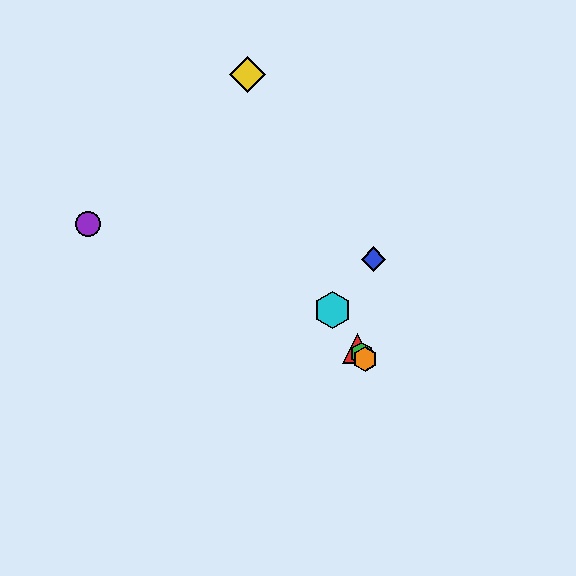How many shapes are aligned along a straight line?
4 shapes (the red triangle, the green hexagon, the orange hexagon, the cyan hexagon) are aligned along a straight line.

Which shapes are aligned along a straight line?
The red triangle, the green hexagon, the orange hexagon, the cyan hexagon are aligned along a straight line.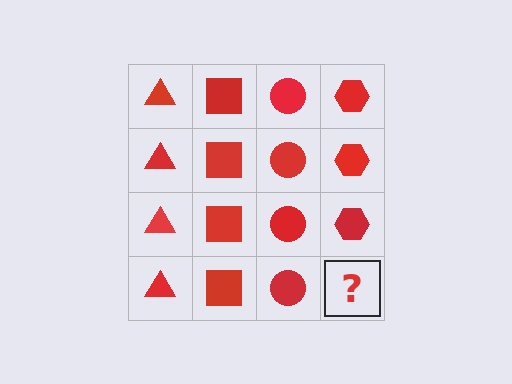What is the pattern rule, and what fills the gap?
The rule is that each column has a consistent shape. The gap should be filled with a red hexagon.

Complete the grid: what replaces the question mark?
The question mark should be replaced with a red hexagon.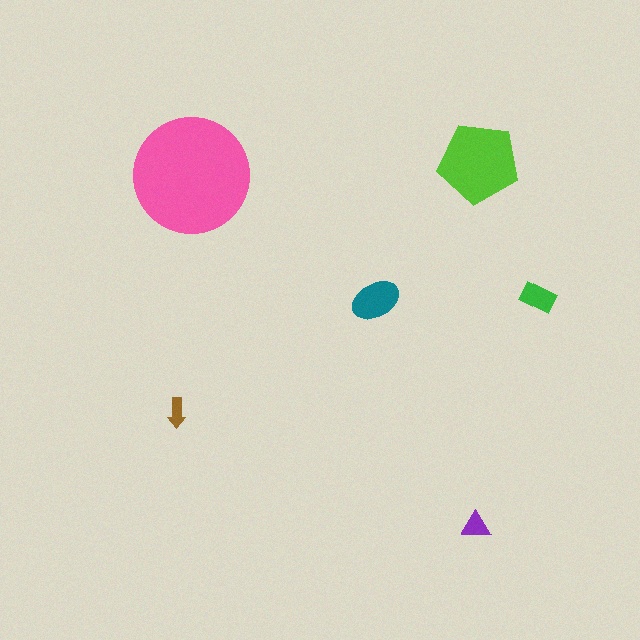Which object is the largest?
The pink circle.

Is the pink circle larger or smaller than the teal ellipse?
Larger.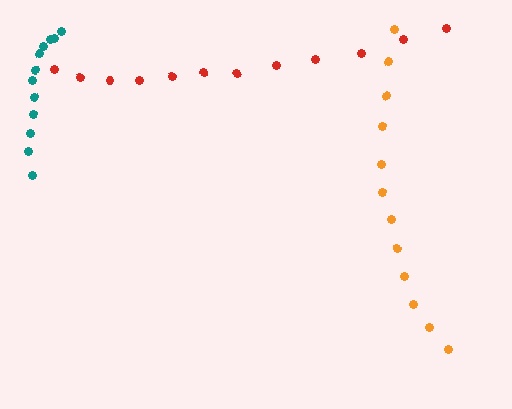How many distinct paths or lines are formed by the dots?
There are 3 distinct paths.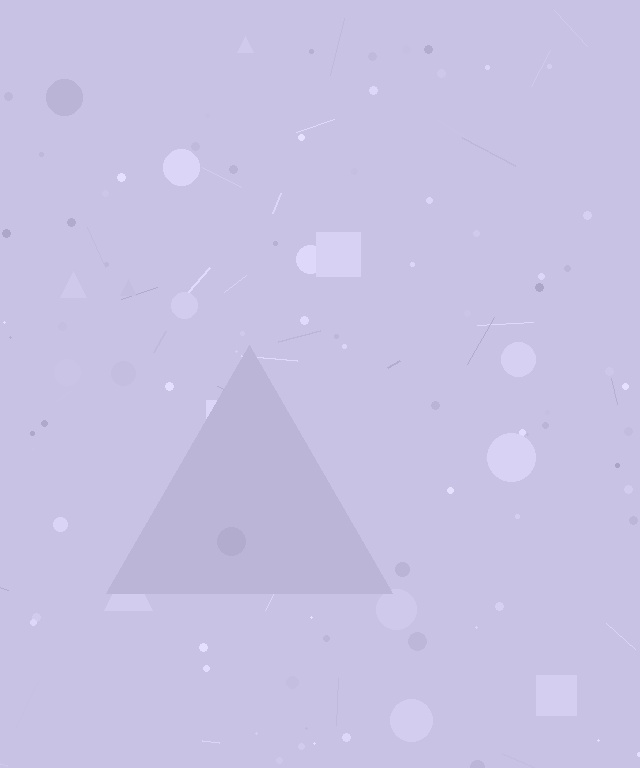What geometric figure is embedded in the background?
A triangle is embedded in the background.